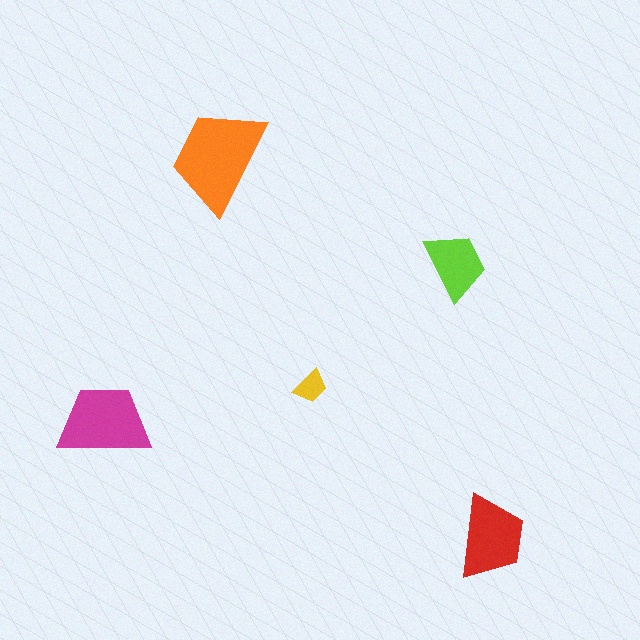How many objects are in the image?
There are 5 objects in the image.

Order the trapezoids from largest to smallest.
the orange one, the magenta one, the red one, the lime one, the yellow one.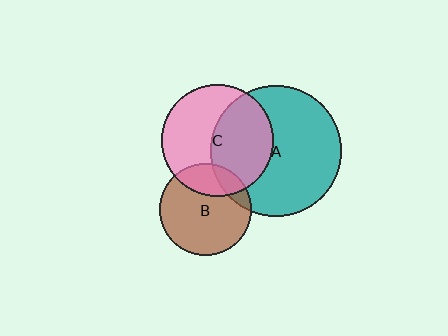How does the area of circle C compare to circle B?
Approximately 1.5 times.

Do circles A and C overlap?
Yes.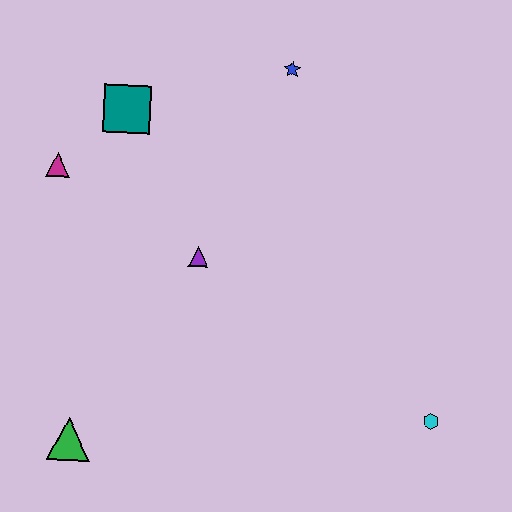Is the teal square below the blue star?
Yes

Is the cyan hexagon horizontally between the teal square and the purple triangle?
No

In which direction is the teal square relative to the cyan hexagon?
The teal square is to the left of the cyan hexagon.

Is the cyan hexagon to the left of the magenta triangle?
No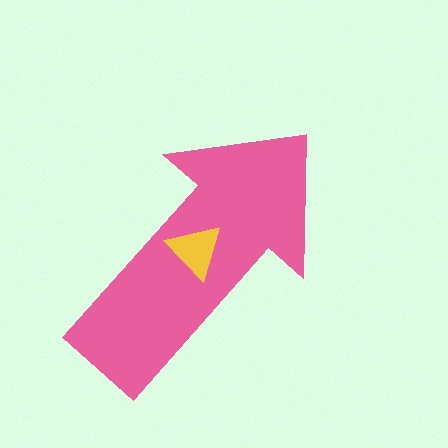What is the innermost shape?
The yellow triangle.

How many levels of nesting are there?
2.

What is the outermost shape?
The pink arrow.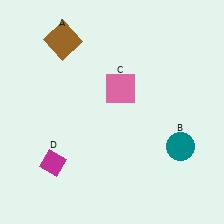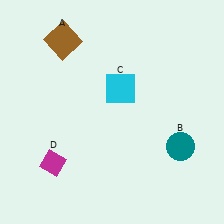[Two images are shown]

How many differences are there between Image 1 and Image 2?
There is 1 difference between the two images.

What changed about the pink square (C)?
In Image 1, C is pink. In Image 2, it changed to cyan.